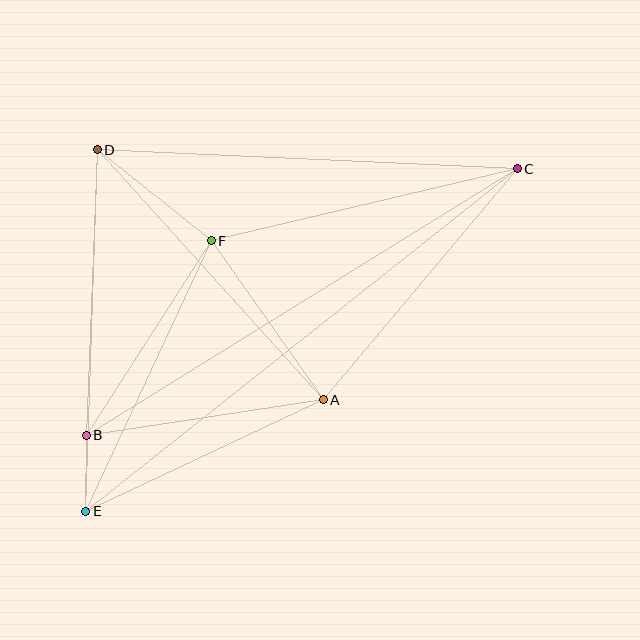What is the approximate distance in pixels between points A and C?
The distance between A and C is approximately 302 pixels.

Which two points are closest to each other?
Points B and E are closest to each other.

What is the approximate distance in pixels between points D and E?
The distance between D and E is approximately 361 pixels.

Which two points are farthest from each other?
Points C and E are farthest from each other.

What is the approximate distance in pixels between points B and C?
The distance between B and C is approximately 507 pixels.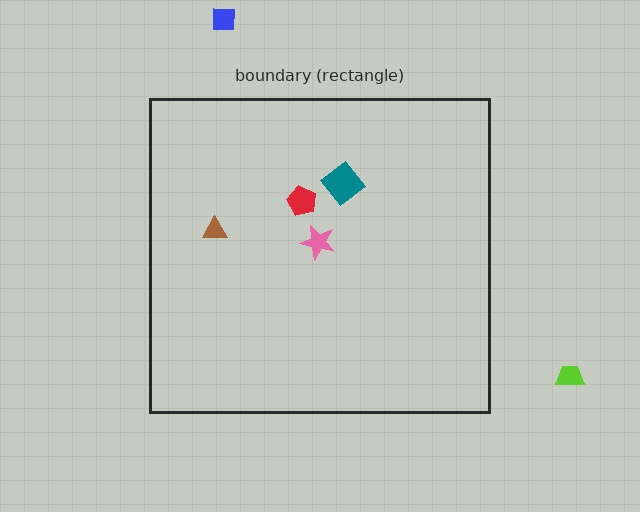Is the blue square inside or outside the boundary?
Outside.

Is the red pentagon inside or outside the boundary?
Inside.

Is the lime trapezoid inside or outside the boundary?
Outside.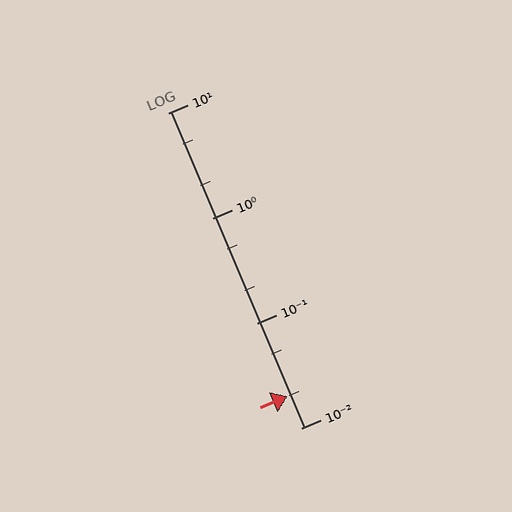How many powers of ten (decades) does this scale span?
The scale spans 3 decades, from 0.01 to 10.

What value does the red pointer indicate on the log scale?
The pointer indicates approximately 0.02.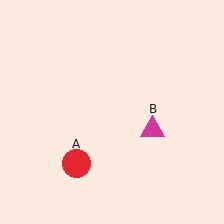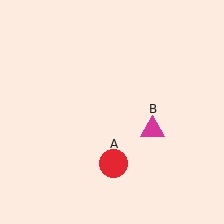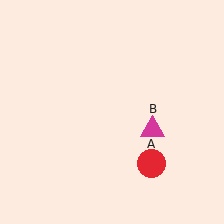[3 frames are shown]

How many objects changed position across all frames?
1 object changed position: red circle (object A).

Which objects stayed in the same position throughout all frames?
Magenta triangle (object B) remained stationary.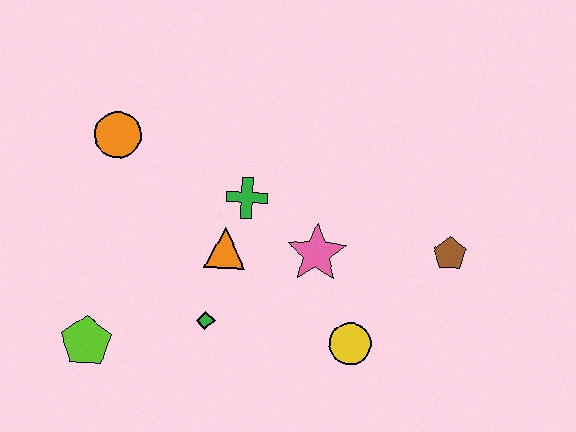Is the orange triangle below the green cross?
Yes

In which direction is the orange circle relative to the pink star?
The orange circle is to the left of the pink star.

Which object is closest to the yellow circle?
The pink star is closest to the yellow circle.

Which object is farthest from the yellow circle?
The orange circle is farthest from the yellow circle.